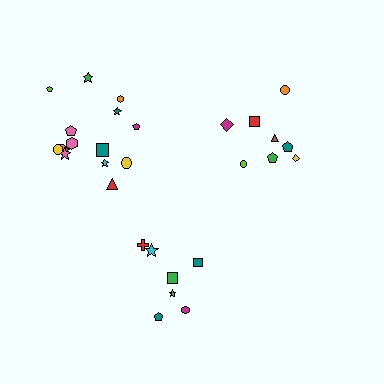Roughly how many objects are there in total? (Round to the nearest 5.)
Roughly 30 objects in total.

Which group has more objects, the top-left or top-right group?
The top-left group.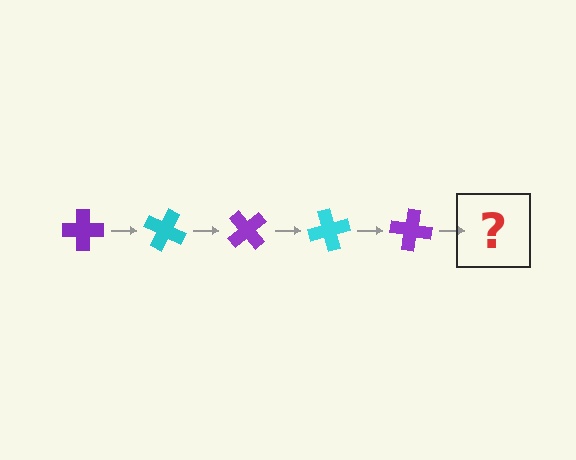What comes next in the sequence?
The next element should be a cyan cross, rotated 125 degrees from the start.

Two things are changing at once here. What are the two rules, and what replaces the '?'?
The two rules are that it rotates 25 degrees each step and the color cycles through purple and cyan. The '?' should be a cyan cross, rotated 125 degrees from the start.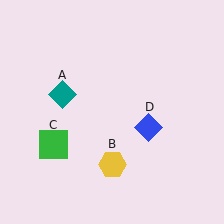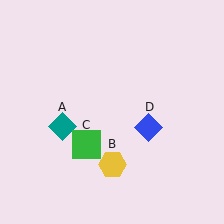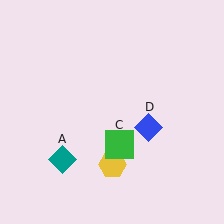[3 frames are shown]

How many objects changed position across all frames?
2 objects changed position: teal diamond (object A), green square (object C).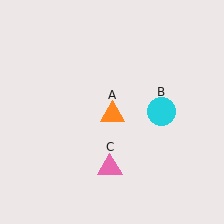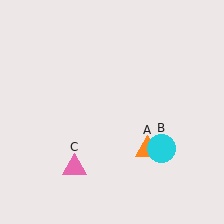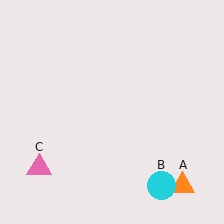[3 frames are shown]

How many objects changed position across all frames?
3 objects changed position: orange triangle (object A), cyan circle (object B), pink triangle (object C).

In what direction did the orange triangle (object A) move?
The orange triangle (object A) moved down and to the right.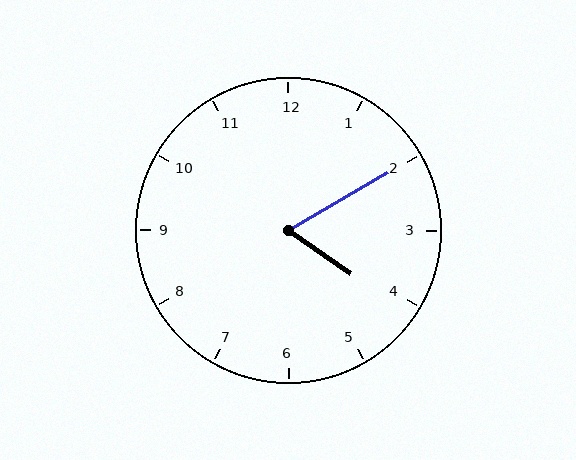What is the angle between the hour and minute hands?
Approximately 65 degrees.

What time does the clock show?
4:10.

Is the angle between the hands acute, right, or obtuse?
It is acute.